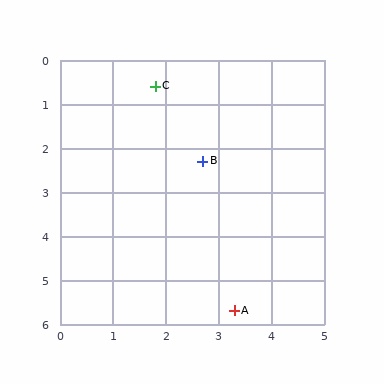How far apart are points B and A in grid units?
Points B and A are about 3.5 grid units apart.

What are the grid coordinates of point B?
Point B is at approximately (2.7, 2.3).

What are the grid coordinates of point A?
Point A is at approximately (3.3, 5.7).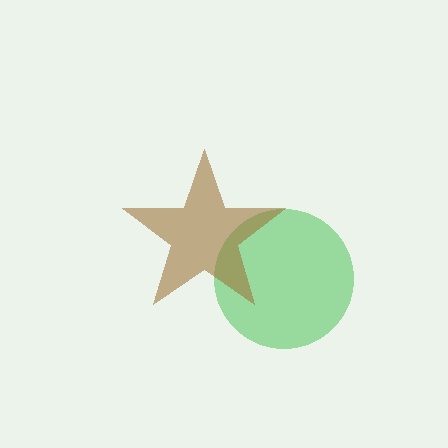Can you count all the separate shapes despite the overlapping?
Yes, there are 2 separate shapes.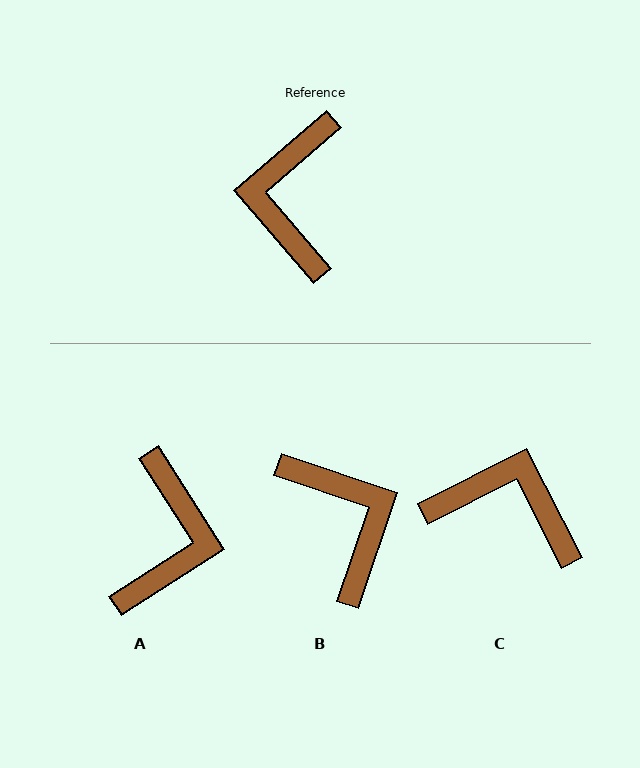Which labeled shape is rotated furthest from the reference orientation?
A, about 172 degrees away.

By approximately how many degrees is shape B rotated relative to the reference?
Approximately 149 degrees clockwise.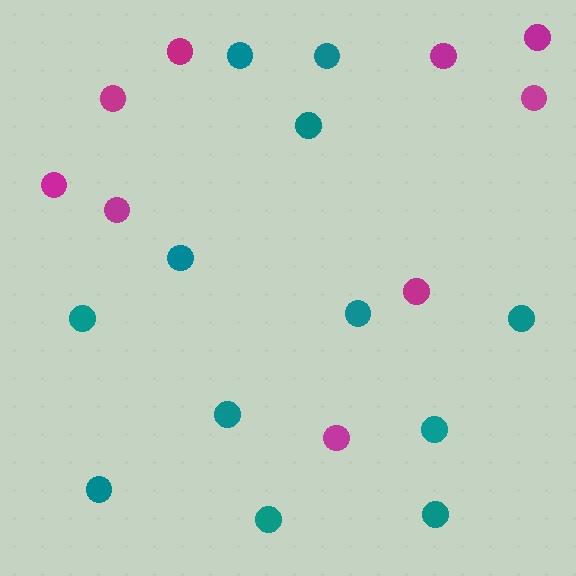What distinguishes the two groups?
There are 2 groups: one group of teal circles (12) and one group of magenta circles (9).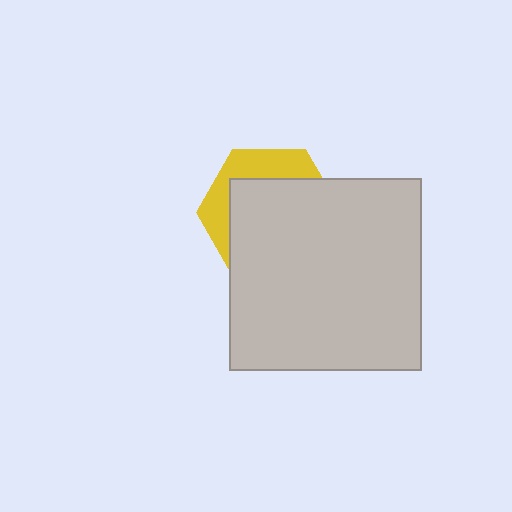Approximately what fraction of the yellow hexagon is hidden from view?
Roughly 69% of the yellow hexagon is hidden behind the light gray square.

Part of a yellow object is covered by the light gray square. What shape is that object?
It is a hexagon.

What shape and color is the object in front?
The object in front is a light gray square.